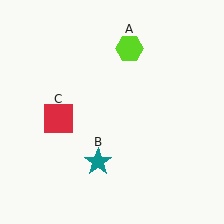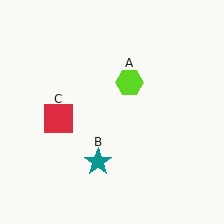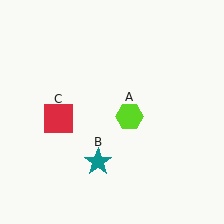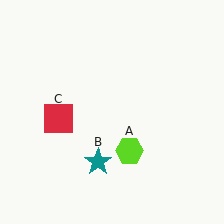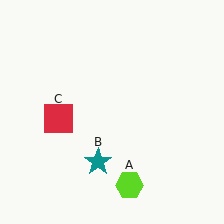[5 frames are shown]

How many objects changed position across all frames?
1 object changed position: lime hexagon (object A).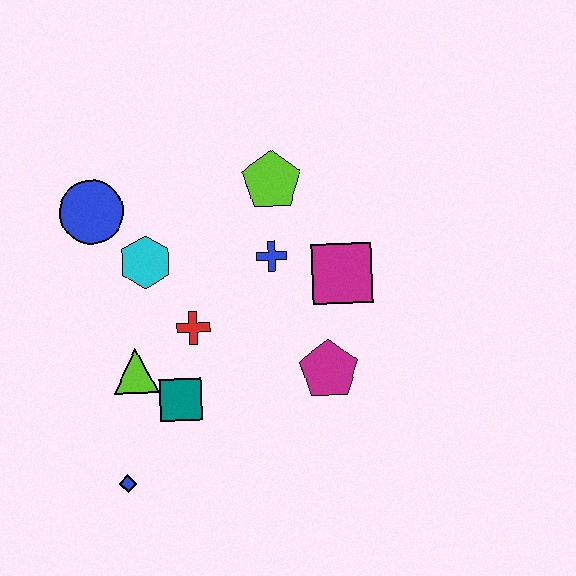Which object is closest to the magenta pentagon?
The magenta square is closest to the magenta pentagon.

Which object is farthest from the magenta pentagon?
The blue circle is farthest from the magenta pentagon.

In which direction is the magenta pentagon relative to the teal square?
The magenta pentagon is to the right of the teal square.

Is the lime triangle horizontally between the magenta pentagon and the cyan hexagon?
No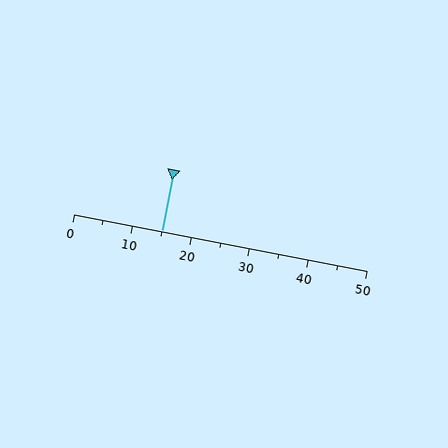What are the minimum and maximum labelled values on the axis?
The axis runs from 0 to 50.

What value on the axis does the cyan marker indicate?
The marker indicates approximately 15.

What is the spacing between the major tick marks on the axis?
The major ticks are spaced 10 apart.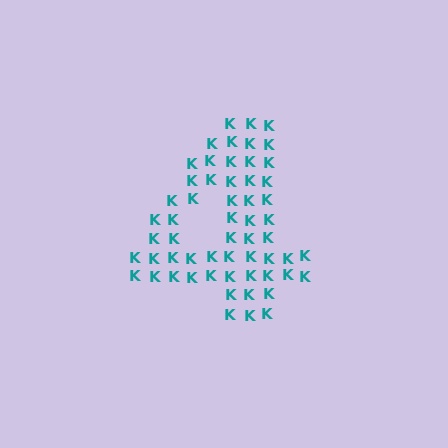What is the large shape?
The large shape is the digit 4.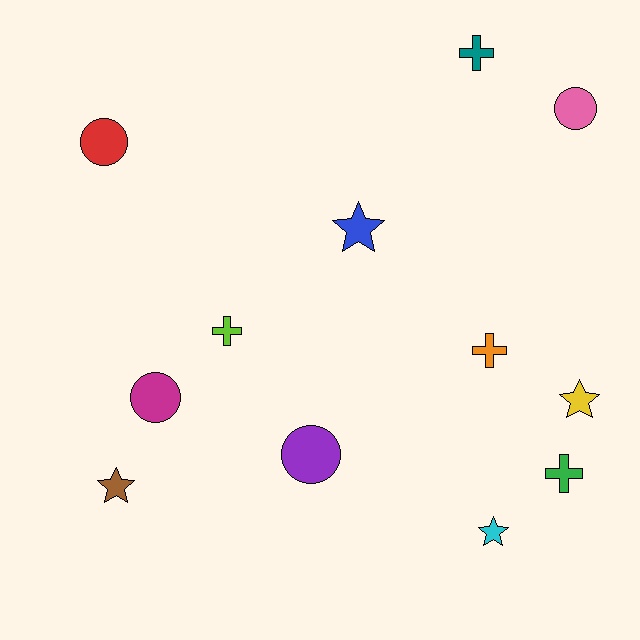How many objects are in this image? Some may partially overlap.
There are 12 objects.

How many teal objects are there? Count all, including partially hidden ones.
There is 1 teal object.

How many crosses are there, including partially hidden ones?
There are 4 crosses.